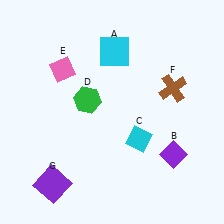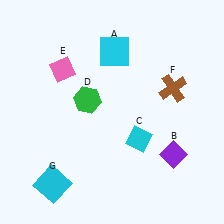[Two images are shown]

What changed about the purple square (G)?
In Image 1, G is purple. In Image 2, it changed to cyan.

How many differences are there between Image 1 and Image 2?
There is 1 difference between the two images.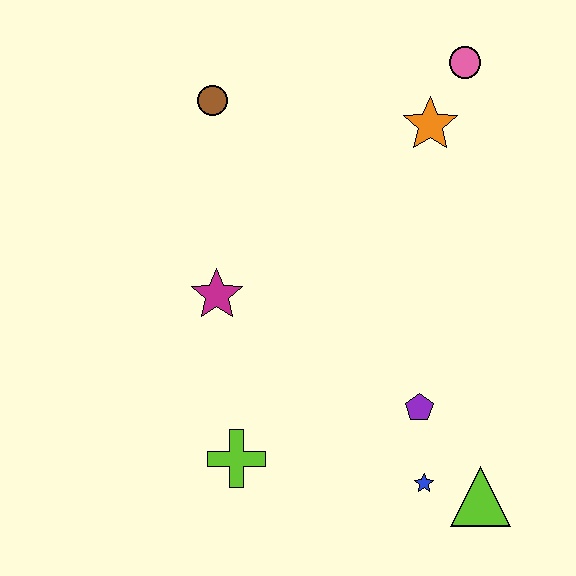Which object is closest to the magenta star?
The lime cross is closest to the magenta star.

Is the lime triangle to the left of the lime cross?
No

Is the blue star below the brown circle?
Yes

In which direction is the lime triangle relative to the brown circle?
The lime triangle is below the brown circle.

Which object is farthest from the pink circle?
The lime cross is farthest from the pink circle.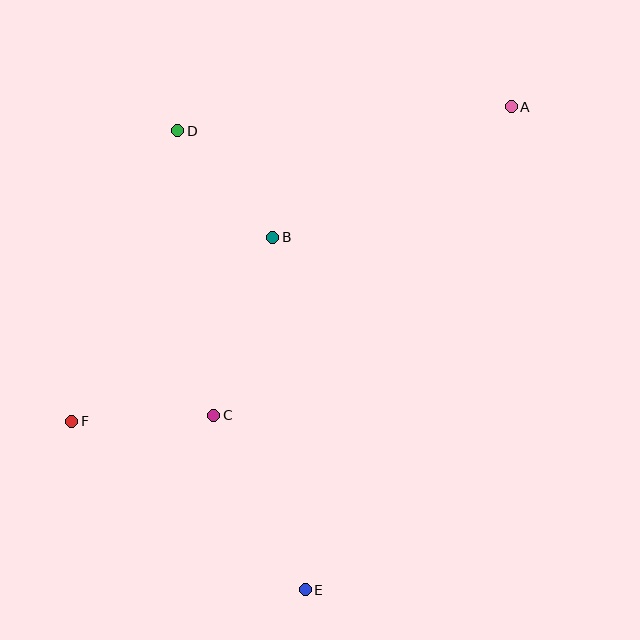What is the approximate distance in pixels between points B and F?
The distance between B and F is approximately 273 pixels.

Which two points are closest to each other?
Points C and F are closest to each other.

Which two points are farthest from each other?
Points A and F are farthest from each other.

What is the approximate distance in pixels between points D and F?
The distance between D and F is approximately 309 pixels.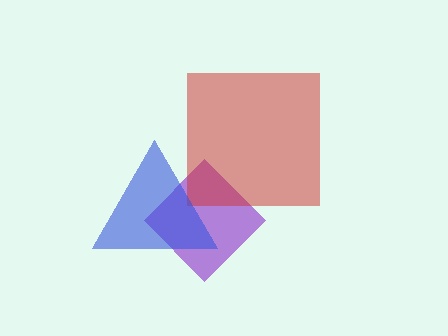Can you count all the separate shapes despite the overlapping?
Yes, there are 3 separate shapes.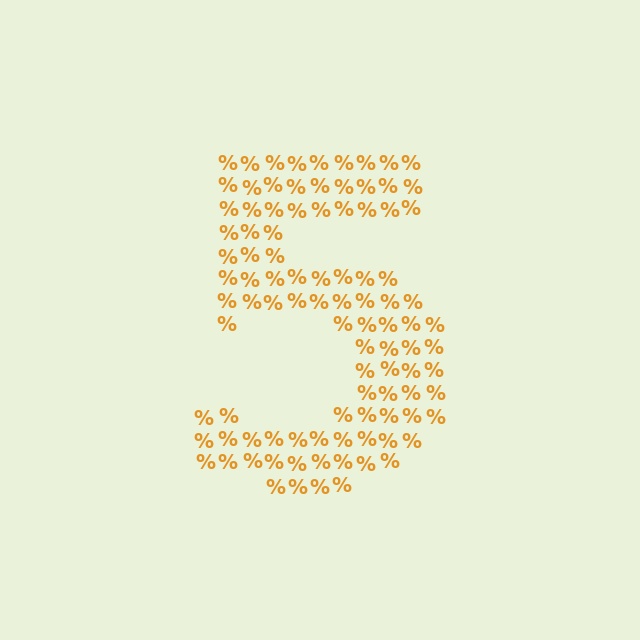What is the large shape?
The large shape is the digit 5.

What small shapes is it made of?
It is made of small percent signs.